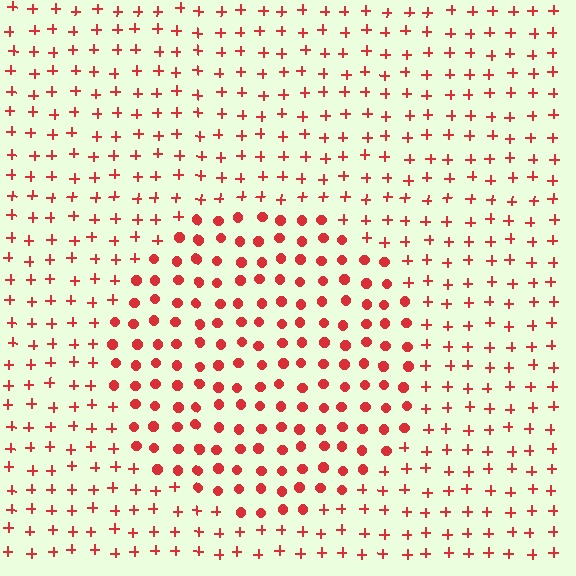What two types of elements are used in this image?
The image uses circles inside the circle region and plus signs outside it.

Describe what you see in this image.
The image is filled with small red elements arranged in a uniform grid. A circle-shaped region contains circles, while the surrounding area contains plus signs. The boundary is defined purely by the change in element shape.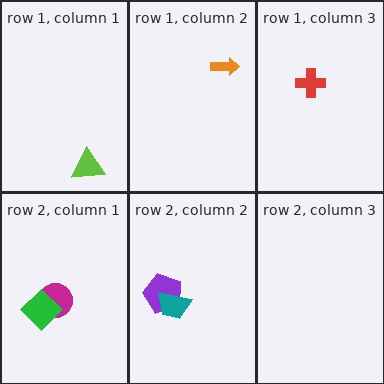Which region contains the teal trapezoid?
The row 2, column 2 region.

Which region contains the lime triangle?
The row 1, column 1 region.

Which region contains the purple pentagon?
The row 2, column 2 region.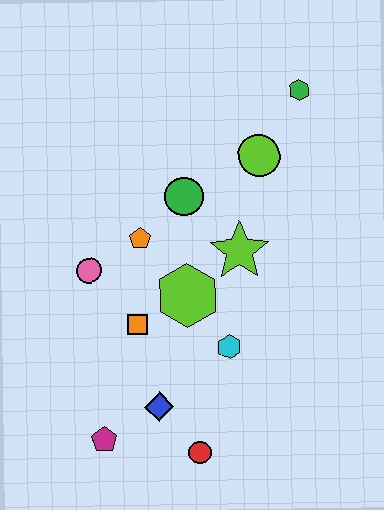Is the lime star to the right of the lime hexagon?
Yes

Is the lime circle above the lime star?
Yes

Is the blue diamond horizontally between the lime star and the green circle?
No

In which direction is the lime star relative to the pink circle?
The lime star is to the right of the pink circle.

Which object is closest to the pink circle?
The orange pentagon is closest to the pink circle.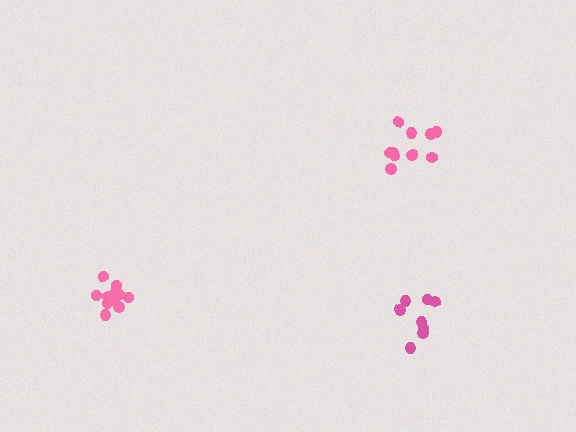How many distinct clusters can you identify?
There are 3 distinct clusters.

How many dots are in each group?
Group 1: 8 dots, Group 2: 10 dots, Group 3: 11 dots (29 total).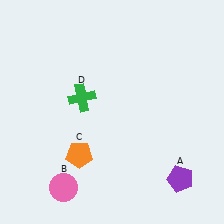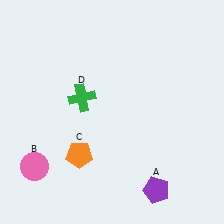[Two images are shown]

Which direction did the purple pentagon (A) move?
The purple pentagon (A) moved left.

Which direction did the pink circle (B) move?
The pink circle (B) moved left.